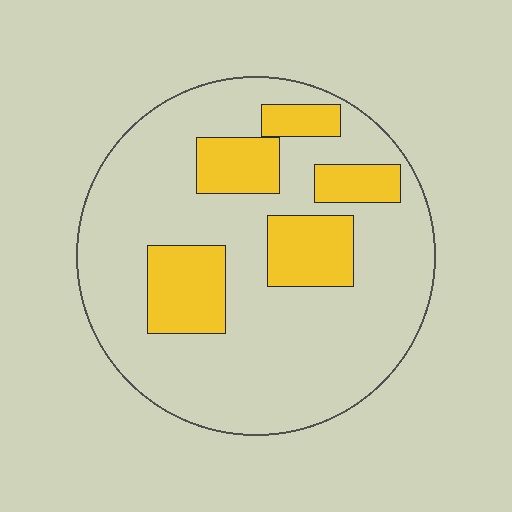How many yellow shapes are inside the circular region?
5.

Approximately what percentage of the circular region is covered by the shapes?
Approximately 25%.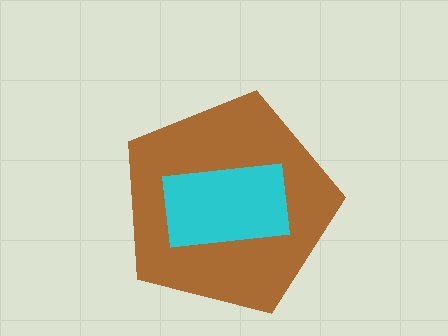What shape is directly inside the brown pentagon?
The cyan rectangle.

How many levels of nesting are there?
2.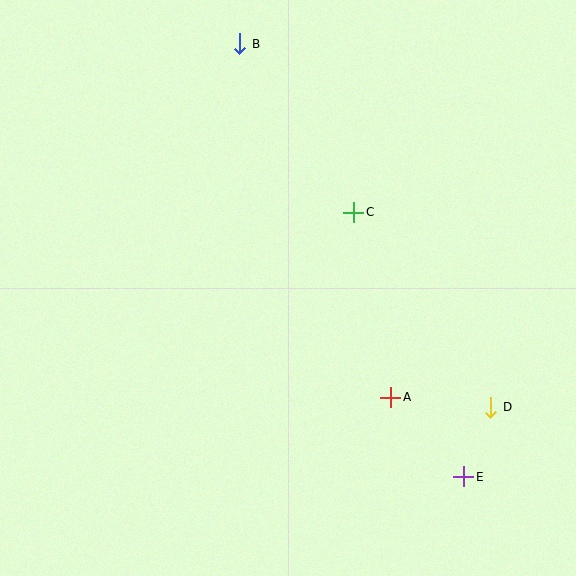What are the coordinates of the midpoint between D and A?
The midpoint between D and A is at (441, 402).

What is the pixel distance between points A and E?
The distance between A and E is 108 pixels.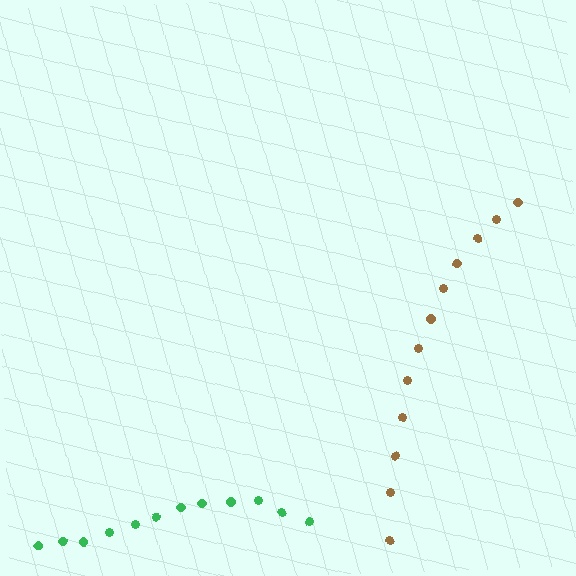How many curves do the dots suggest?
There are 2 distinct paths.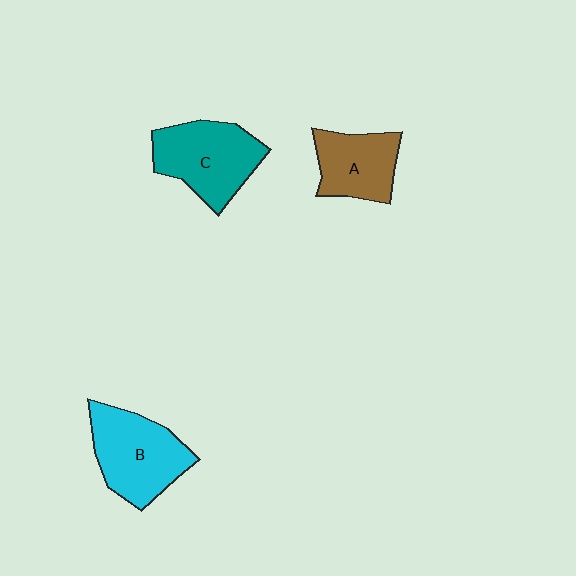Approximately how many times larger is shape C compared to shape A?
Approximately 1.3 times.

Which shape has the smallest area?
Shape A (brown).